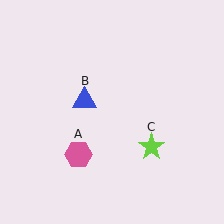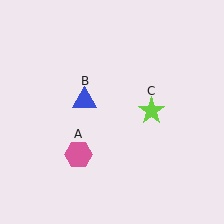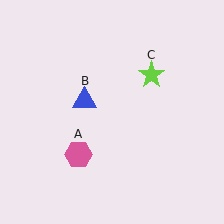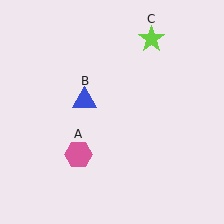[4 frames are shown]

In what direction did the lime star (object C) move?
The lime star (object C) moved up.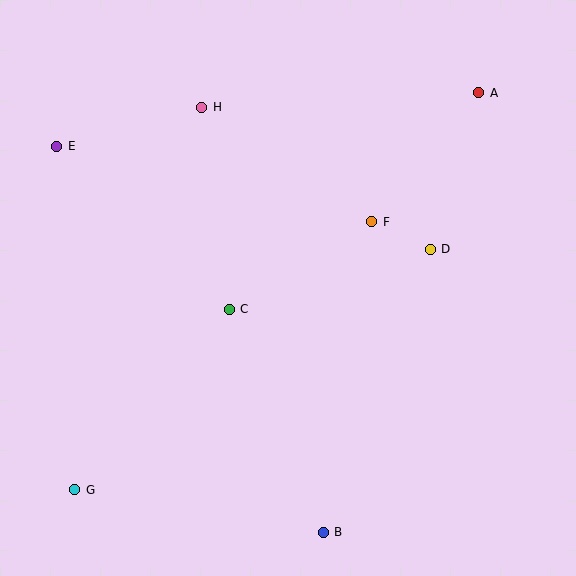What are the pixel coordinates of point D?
Point D is at (430, 249).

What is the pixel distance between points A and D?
The distance between A and D is 164 pixels.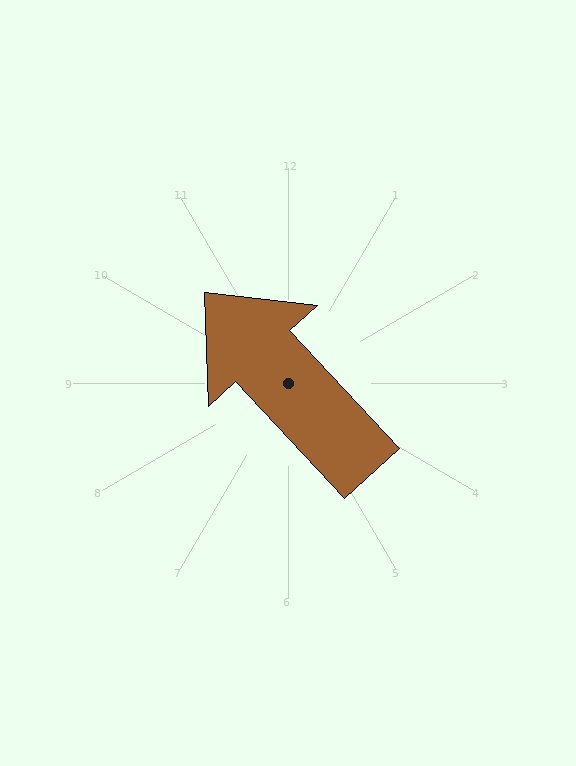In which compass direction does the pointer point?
Northwest.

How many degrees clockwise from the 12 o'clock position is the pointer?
Approximately 317 degrees.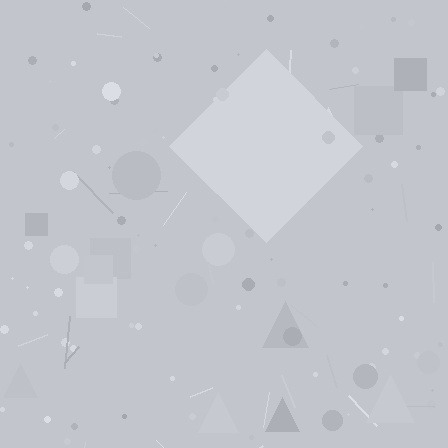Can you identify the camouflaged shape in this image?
The camouflaged shape is a diamond.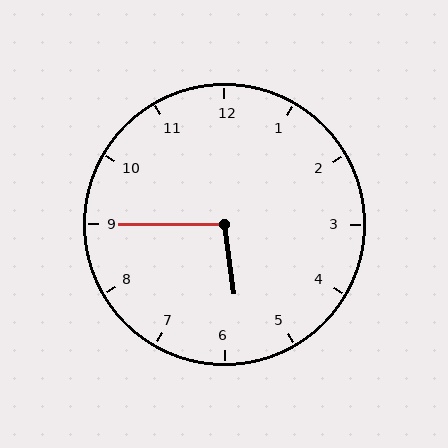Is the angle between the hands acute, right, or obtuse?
It is obtuse.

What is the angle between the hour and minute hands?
Approximately 98 degrees.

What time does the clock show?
5:45.